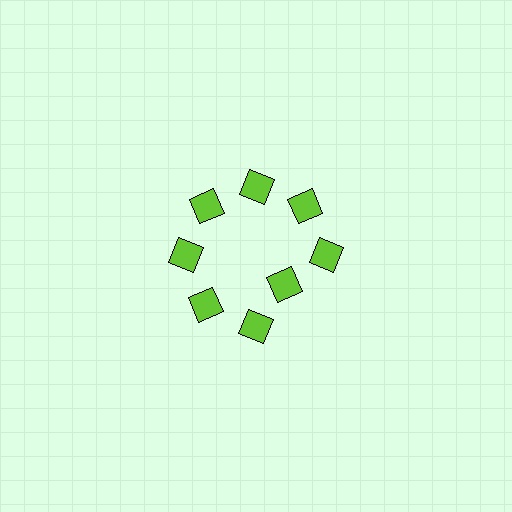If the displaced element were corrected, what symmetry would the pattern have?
It would have 8-fold rotational symmetry — the pattern would map onto itself every 45 degrees.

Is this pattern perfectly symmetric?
No. The 8 lime diamonds are arranged in a ring, but one element near the 4 o'clock position is pulled inward toward the center, breaking the 8-fold rotational symmetry.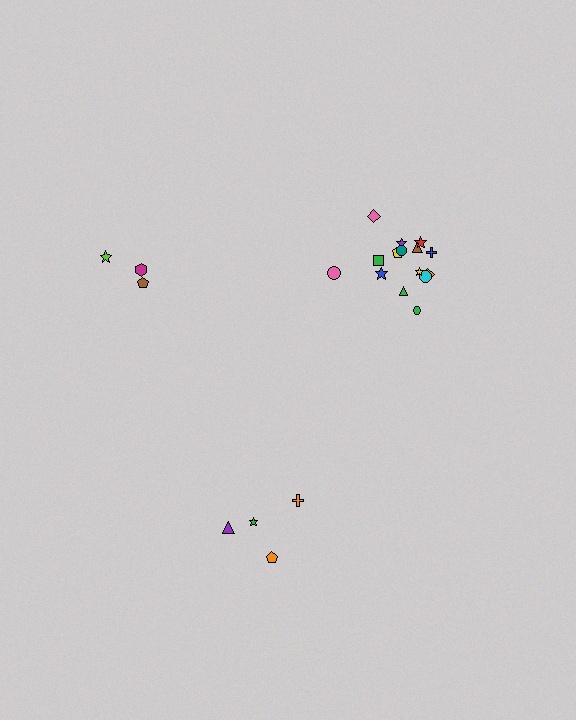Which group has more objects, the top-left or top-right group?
The top-right group.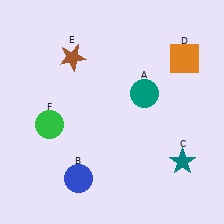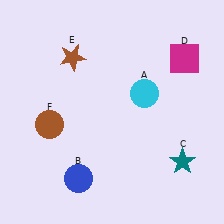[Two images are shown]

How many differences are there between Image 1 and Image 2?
There are 3 differences between the two images.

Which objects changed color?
A changed from teal to cyan. D changed from orange to magenta. F changed from green to brown.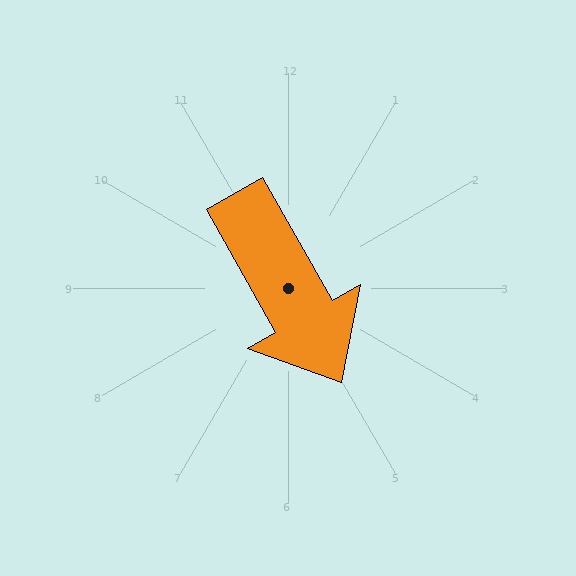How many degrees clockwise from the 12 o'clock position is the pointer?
Approximately 150 degrees.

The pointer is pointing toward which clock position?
Roughly 5 o'clock.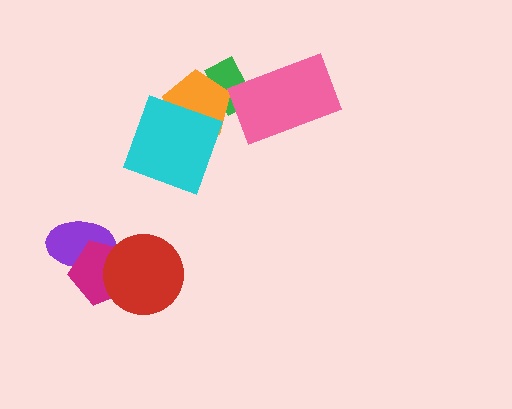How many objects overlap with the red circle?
1 object overlaps with the red circle.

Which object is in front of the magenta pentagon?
The red circle is in front of the magenta pentagon.